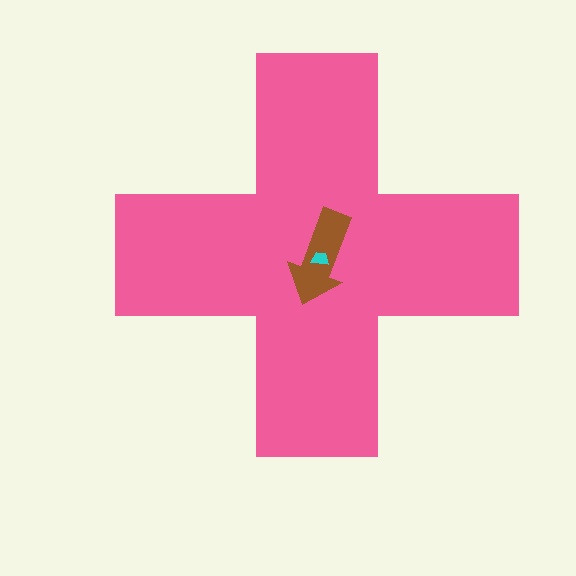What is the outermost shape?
The pink cross.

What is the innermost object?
The cyan trapezoid.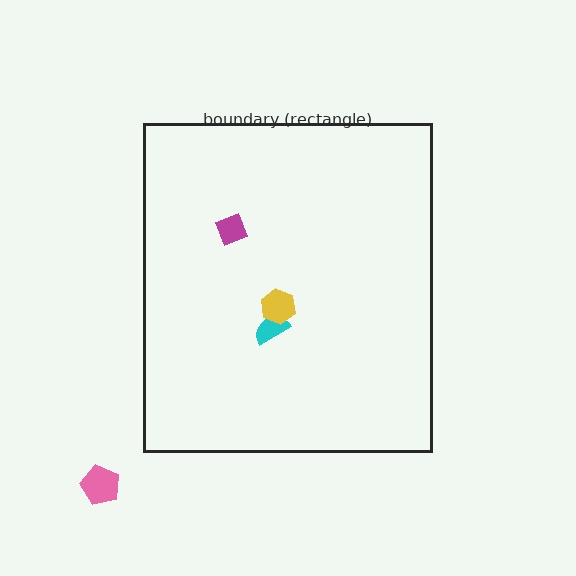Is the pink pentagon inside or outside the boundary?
Outside.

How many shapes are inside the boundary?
3 inside, 1 outside.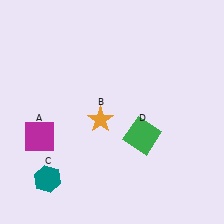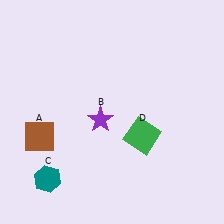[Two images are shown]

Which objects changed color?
A changed from magenta to brown. B changed from orange to purple.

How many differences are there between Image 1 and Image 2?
There are 2 differences between the two images.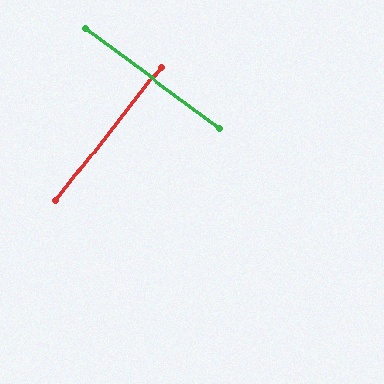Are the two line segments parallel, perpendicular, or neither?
Perpendicular — they meet at approximately 89°.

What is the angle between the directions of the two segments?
Approximately 89 degrees.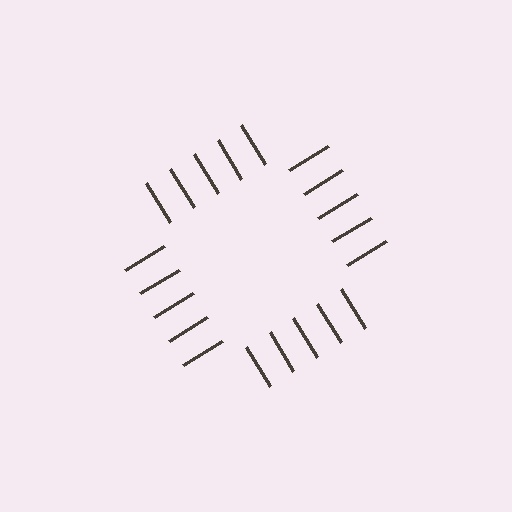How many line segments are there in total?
20 — 5 along each of the 4 edges.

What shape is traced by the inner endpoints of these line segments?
An illusory square — the line segments terminate on its edges but no continuous stroke is drawn.